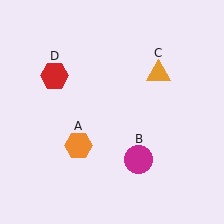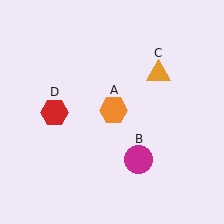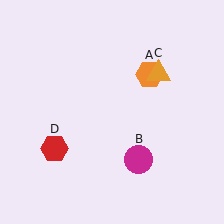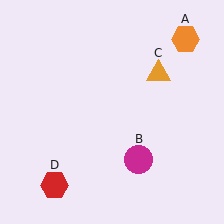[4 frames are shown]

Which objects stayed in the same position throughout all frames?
Magenta circle (object B) and orange triangle (object C) remained stationary.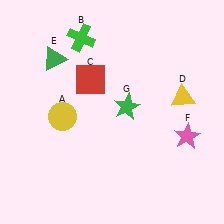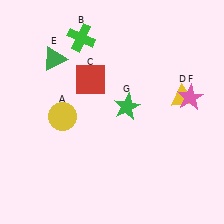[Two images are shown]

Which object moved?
The pink star (F) moved up.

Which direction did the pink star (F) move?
The pink star (F) moved up.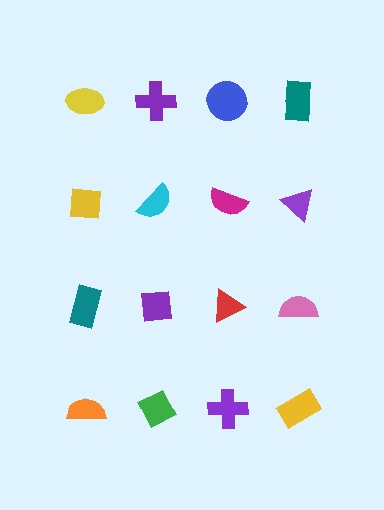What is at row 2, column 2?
A cyan semicircle.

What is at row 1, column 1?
A yellow ellipse.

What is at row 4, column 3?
A purple cross.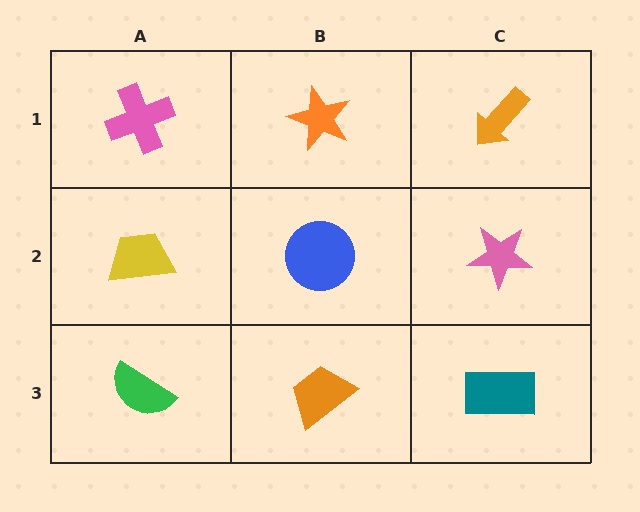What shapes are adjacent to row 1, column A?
A yellow trapezoid (row 2, column A), an orange star (row 1, column B).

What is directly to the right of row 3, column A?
An orange trapezoid.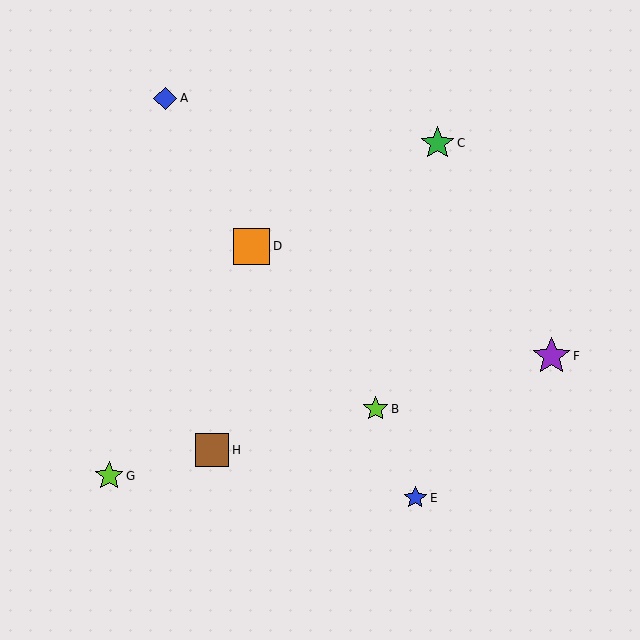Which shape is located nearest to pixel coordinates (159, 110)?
The blue diamond (labeled A) at (165, 98) is nearest to that location.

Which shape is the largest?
The purple star (labeled F) is the largest.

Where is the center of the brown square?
The center of the brown square is at (212, 450).